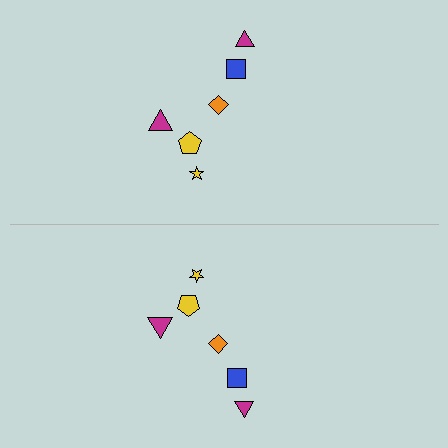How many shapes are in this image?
There are 12 shapes in this image.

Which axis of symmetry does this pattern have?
The pattern has a horizontal axis of symmetry running through the center of the image.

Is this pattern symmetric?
Yes, this pattern has bilateral (reflection) symmetry.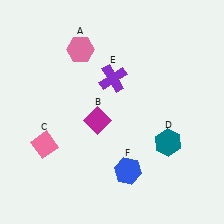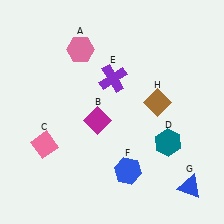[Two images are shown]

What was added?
A blue triangle (G), a brown diamond (H) were added in Image 2.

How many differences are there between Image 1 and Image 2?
There are 2 differences between the two images.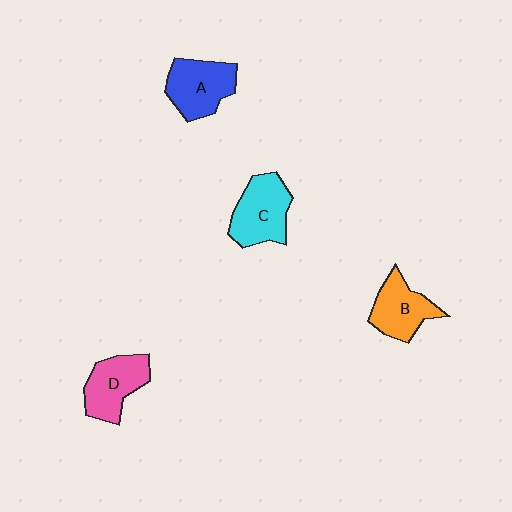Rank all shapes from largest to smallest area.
From largest to smallest: C (cyan), A (blue), D (pink), B (orange).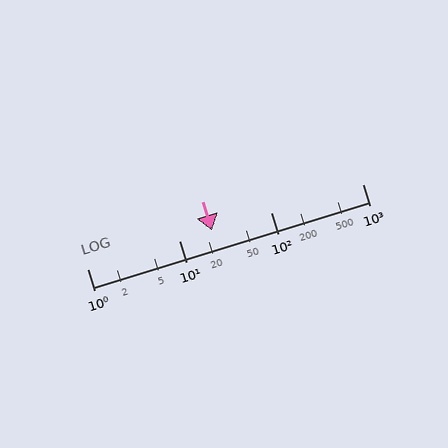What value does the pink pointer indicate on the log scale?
The pointer indicates approximately 23.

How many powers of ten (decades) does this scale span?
The scale spans 3 decades, from 1 to 1000.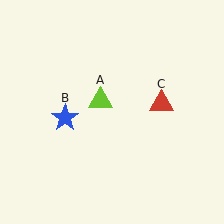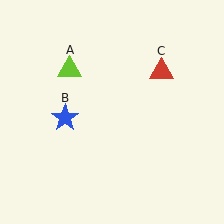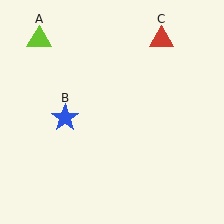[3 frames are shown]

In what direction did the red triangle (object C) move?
The red triangle (object C) moved up.